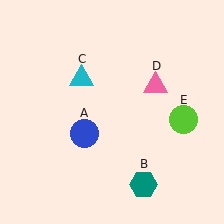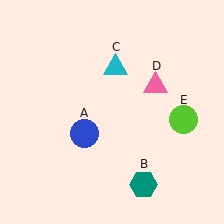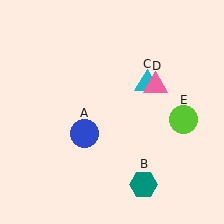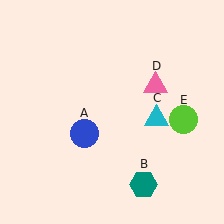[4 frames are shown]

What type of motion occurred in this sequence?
The cyan triangle (object C) rotated clockwise around the center of the scene.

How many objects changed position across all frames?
1 object changed position: cyan triangle (object C).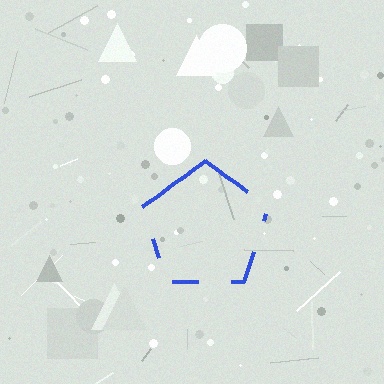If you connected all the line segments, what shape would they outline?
They would outline a pentagon.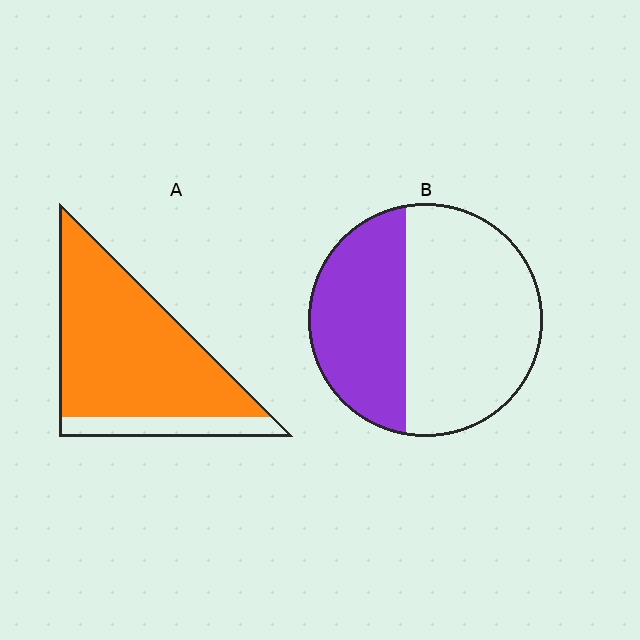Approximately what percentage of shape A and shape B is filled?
A is approximately 85% and B is approximately 40%.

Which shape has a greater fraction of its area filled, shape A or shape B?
Shape A.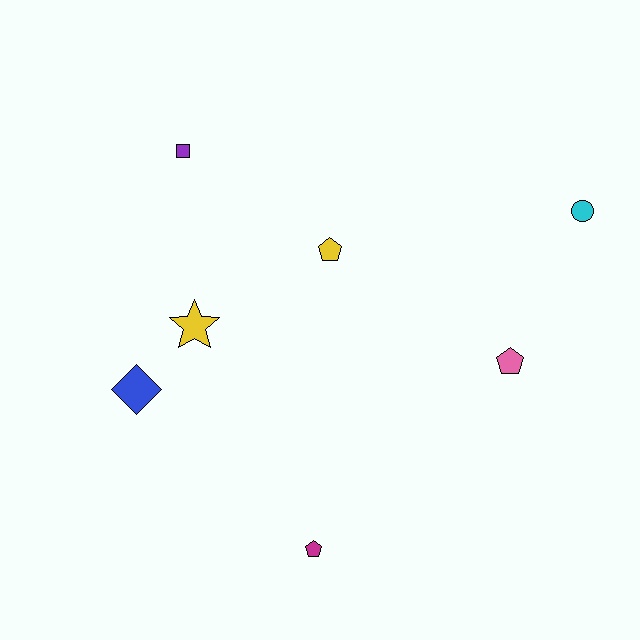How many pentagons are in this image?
There are 3 pentagons.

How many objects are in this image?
There are 7 objects.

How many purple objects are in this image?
There is 1 purple object.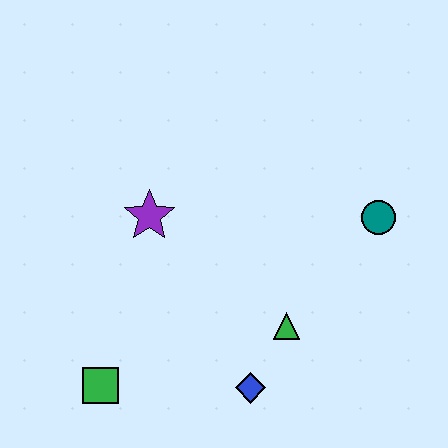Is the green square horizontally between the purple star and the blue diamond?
No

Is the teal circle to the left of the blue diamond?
No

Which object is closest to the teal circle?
The green triangle is closest to the teal circle.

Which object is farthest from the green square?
The teal circle is farthest from the green square.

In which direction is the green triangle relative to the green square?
The green triangle is to the right of the green square.